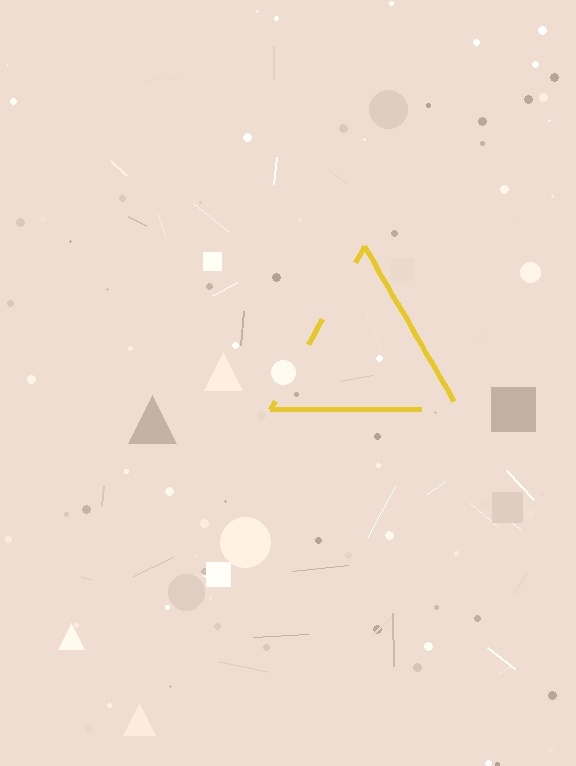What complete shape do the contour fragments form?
The contour fragments form a triangle.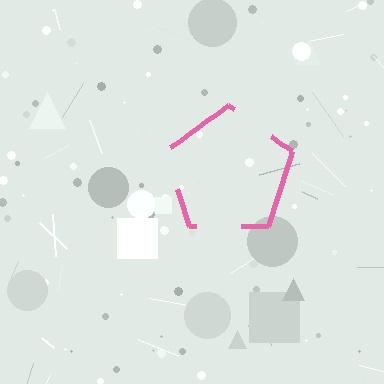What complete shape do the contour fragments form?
The contour fragments form a pentagon.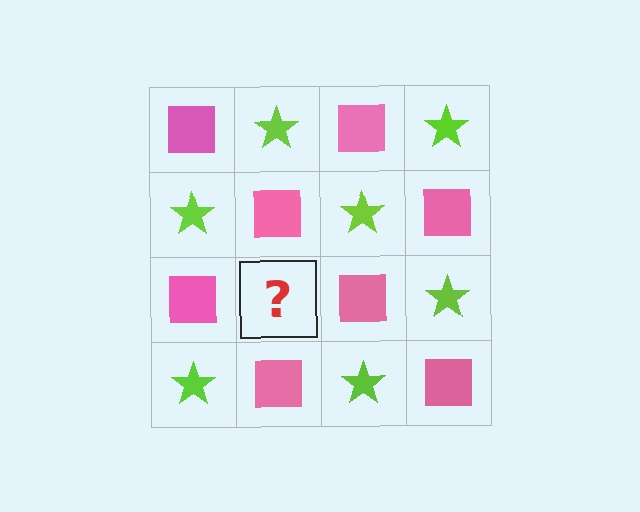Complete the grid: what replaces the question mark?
The question mark should be replaced with a lime star.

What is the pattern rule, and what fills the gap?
The rule is that it alternates pink square and lime star in a checkerboard pattern. The gap should be filled with a lime star.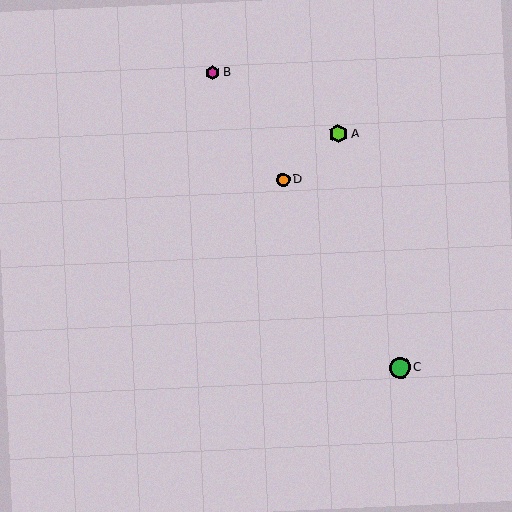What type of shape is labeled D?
Shape D is an orange circle.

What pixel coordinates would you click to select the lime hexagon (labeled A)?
Click at (338, 134) to select the lime hexagon A.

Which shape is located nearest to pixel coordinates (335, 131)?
The lime hexagon (labeled A) at (338, 134) is nearest to that location.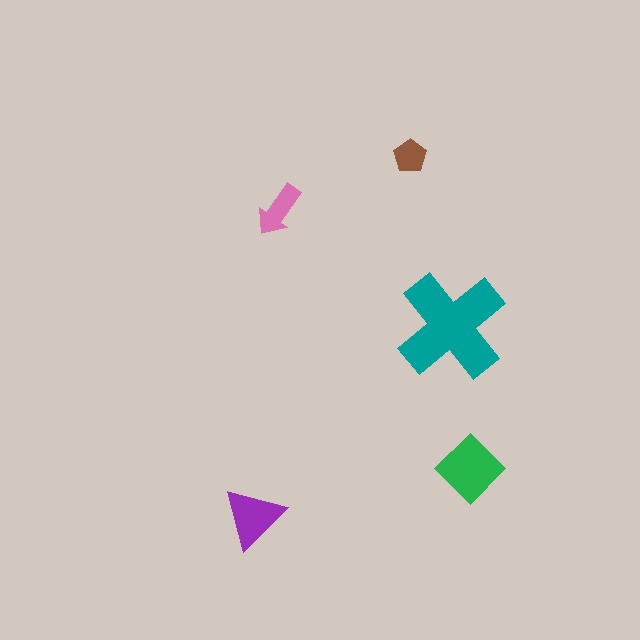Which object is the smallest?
The brown pentagon.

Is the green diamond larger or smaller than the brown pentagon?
Larger.